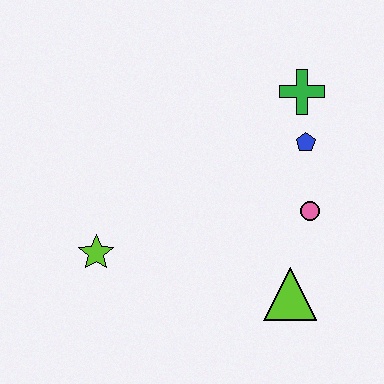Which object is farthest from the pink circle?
The lime star is farthest from the pink circle.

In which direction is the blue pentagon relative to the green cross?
The blue pentagon is below the green cross.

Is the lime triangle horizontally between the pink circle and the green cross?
No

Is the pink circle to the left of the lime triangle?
No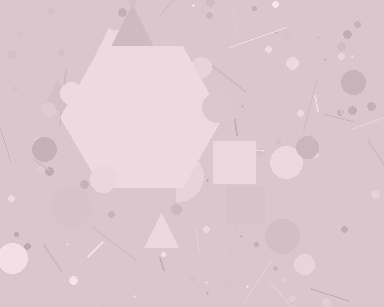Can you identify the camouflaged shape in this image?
The camouflaged shape is a hexagon.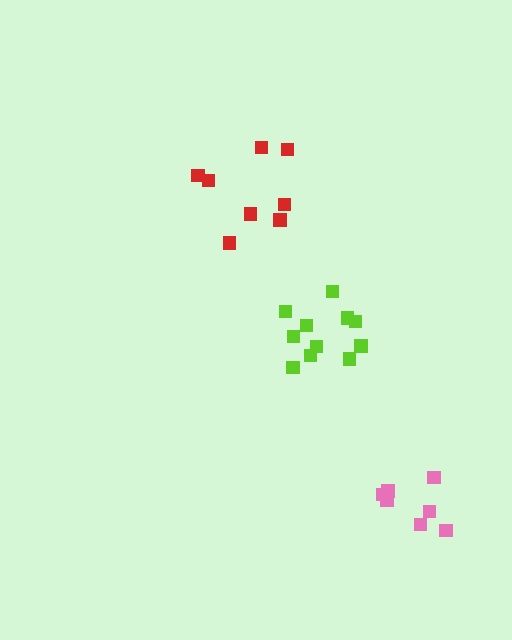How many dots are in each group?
Group 1: 11 dots, Group 2: 8 dots, Group 3: 7 dots (26 total).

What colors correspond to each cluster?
The clusters are colored: lime, red, pink.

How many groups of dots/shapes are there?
There are 3 groups.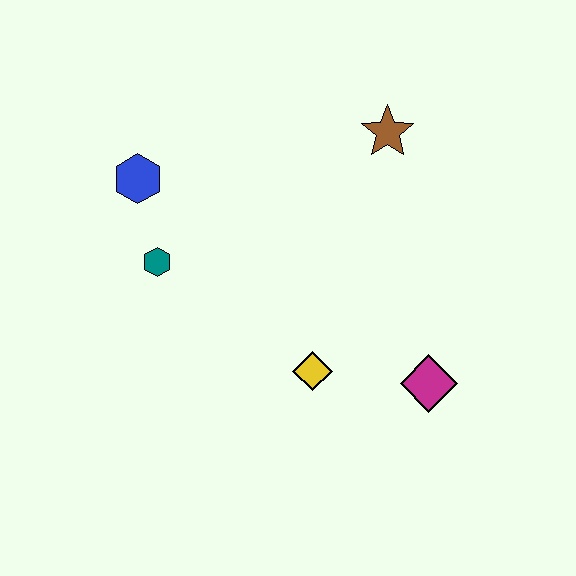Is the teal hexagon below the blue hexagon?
Yes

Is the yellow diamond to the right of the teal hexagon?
Yes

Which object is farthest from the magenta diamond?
The blue hexagon is farthest from the magenta diamond.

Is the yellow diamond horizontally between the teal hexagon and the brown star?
Yes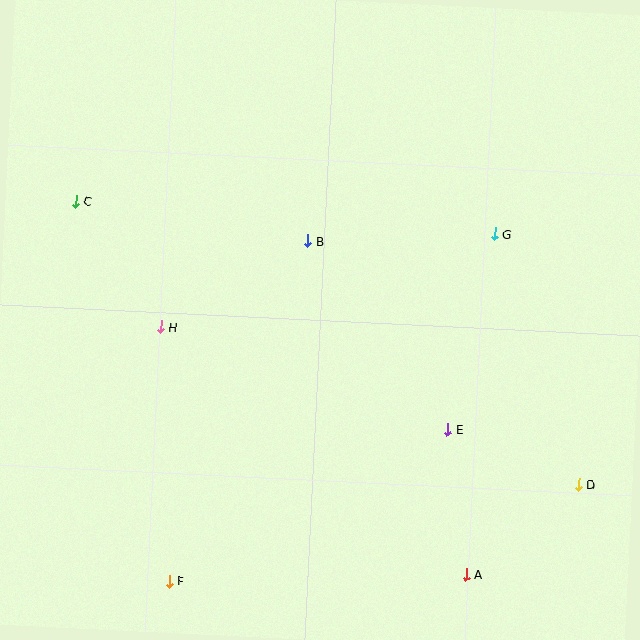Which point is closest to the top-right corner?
Point G is closest to the top-right corner.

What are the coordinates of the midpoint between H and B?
The midpoint between H and B is at (234, 284).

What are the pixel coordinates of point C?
Point C is at (76, 201).